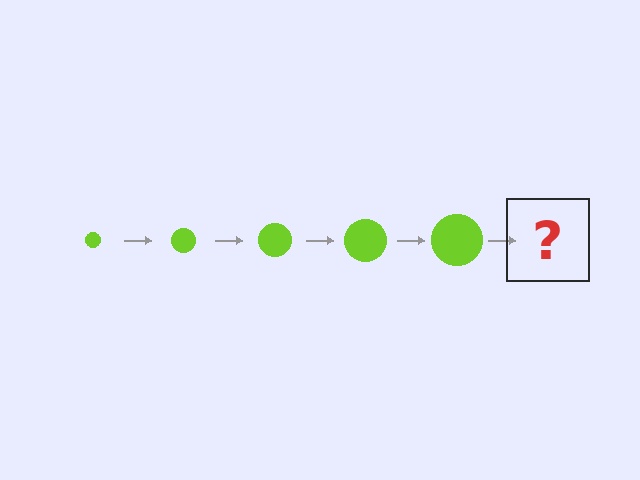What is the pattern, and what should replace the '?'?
The pattern is that the circle gets progressively larger each step. The '?' should be a lime circle, larger than the previous one.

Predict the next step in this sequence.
The next step is a lime circle, larger than the previous one.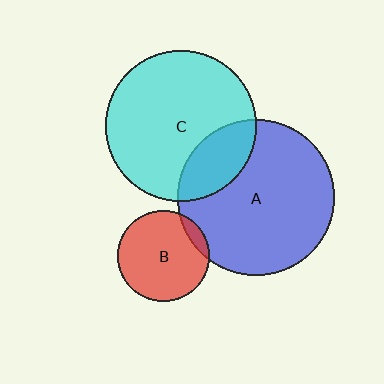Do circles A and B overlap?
Yes.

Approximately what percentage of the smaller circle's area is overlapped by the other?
Approximately 10%.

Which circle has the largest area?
Circle A (blue).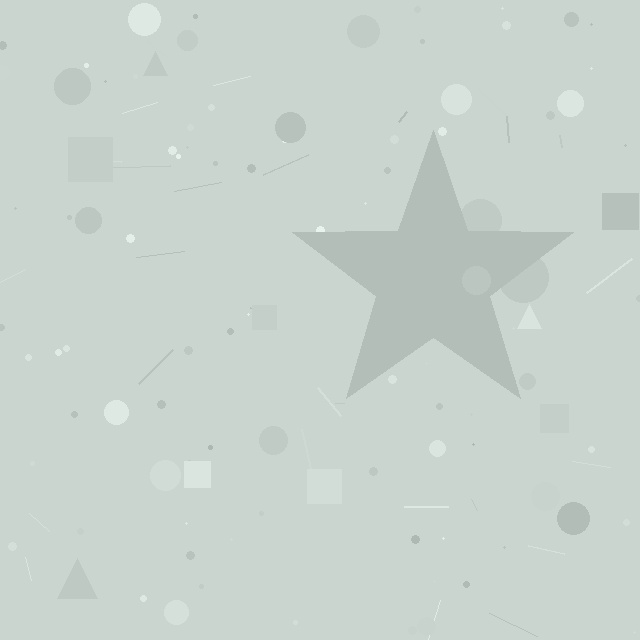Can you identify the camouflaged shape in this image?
The camouflaged shape is a star.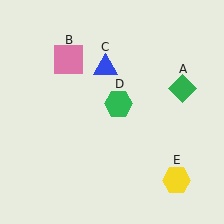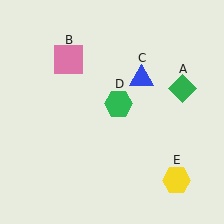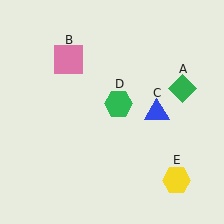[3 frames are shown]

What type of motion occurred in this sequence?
The blue triangle (object C) rotated clockwise around the center of the scene.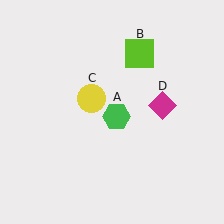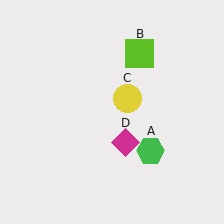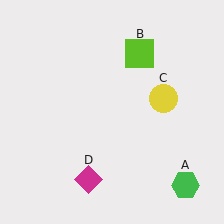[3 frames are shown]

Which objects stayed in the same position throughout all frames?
Lime square (object B) remained stationary.